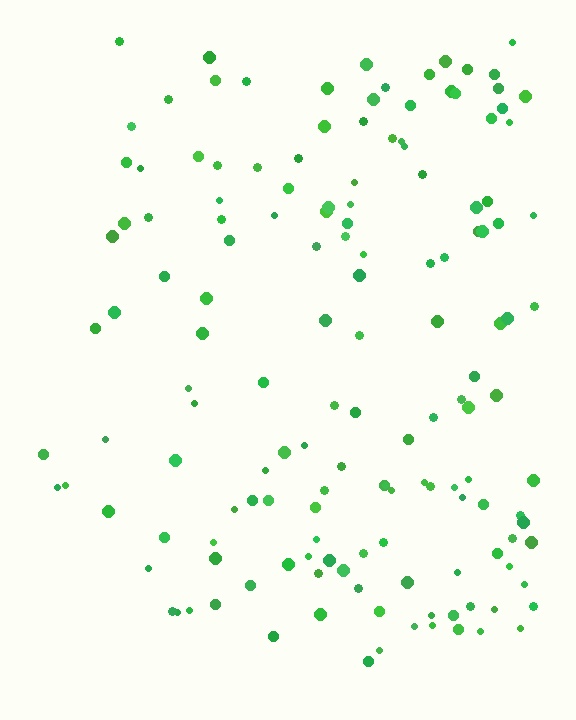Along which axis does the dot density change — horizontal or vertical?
Horizontal.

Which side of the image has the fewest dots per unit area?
The left.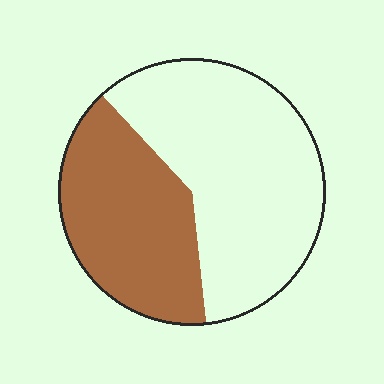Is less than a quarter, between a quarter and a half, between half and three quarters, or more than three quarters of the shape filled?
Between a quarter and a half.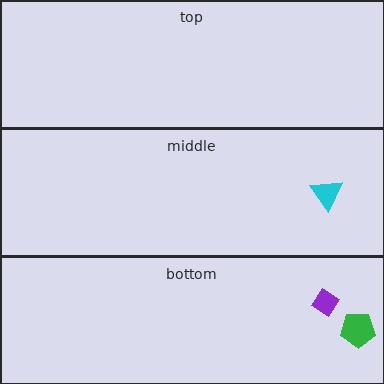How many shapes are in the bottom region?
2.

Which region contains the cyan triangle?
The middle region.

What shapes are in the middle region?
The cyan triangle.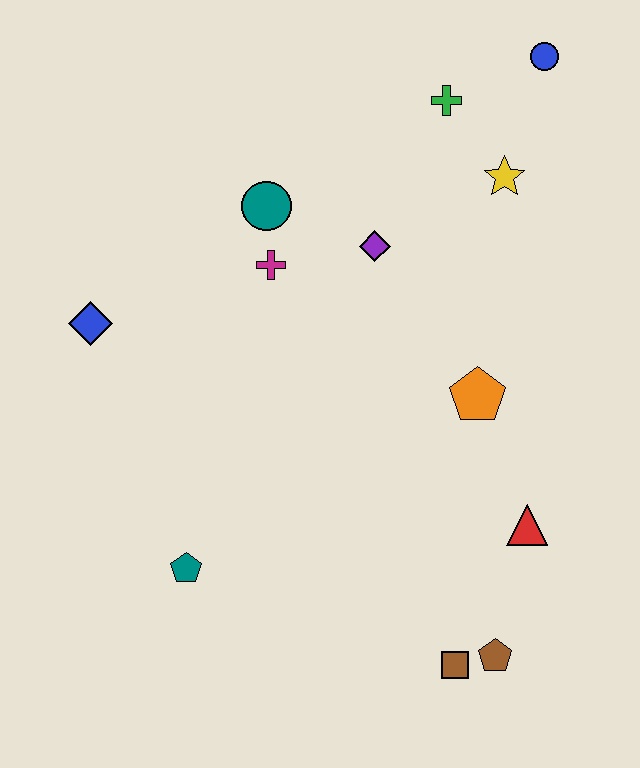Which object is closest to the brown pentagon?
The brown square is closest to the brown pentagon.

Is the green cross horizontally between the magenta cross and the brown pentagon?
Yes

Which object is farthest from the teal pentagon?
The blue circle is farthest from the teal pentagon.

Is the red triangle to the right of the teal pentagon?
Yes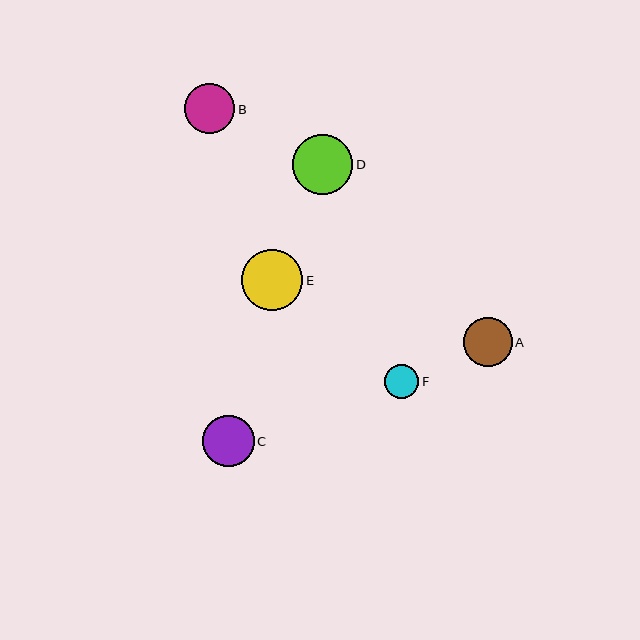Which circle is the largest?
Circle E is the largest with a size of approximately 61 pixels.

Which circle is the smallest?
Circle F is the smallest with a size of approximately 34 pixels.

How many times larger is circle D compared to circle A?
Circle D is approximately 1.2 times the size of circle A.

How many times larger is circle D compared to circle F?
Circle D is approximately 1.8 times the size of circle F.